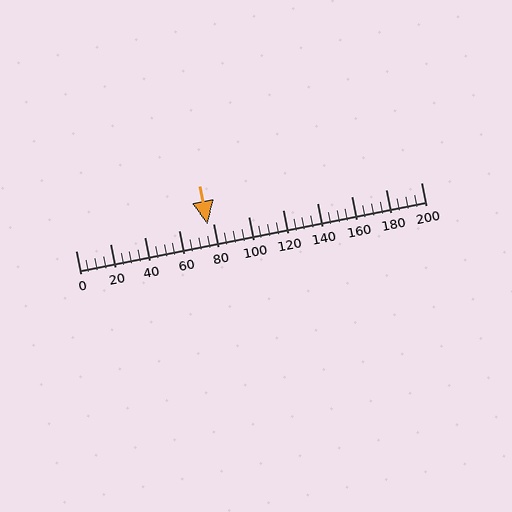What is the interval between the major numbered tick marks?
The major tick marks are spaced 20 units apart.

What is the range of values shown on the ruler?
The ruler shows values from 0 to 200.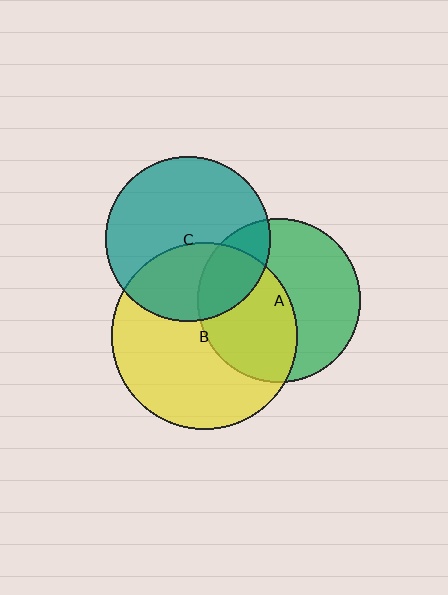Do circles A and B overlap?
Yes.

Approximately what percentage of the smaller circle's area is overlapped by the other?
Approximately 50%.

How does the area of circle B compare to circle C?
Approximately 1.3 times.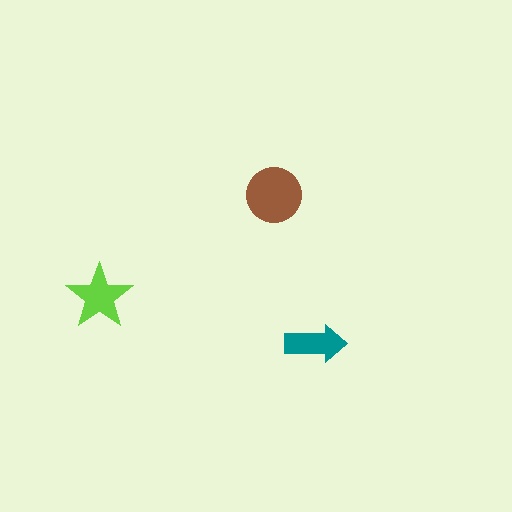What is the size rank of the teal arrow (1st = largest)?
3rd.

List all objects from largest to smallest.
The brown circle, the lime star, the teal arrow.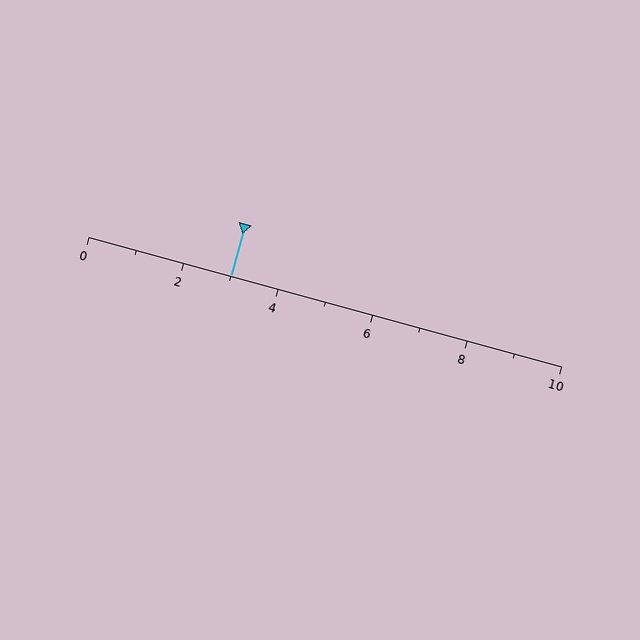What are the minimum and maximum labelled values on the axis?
The axis runs from 0 to 10.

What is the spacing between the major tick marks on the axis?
The major ticks are spaced 2 apart.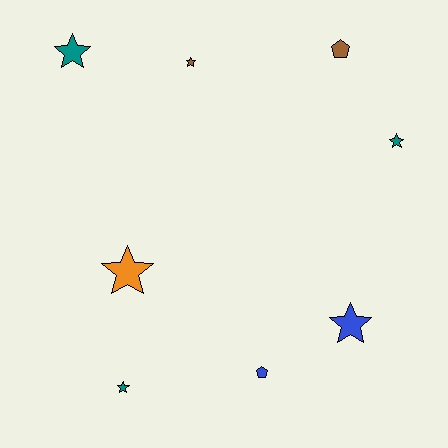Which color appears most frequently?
Teal, with 3 objects.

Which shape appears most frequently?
Star, with 6 objects.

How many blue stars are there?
There is 1 blue star.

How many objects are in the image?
There are 8 objects.